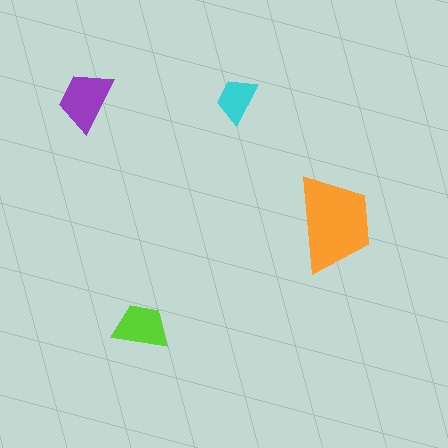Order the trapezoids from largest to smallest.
the orange one, the purple one, the lime one, the cyan one.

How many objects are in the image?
There are 4 objects in the image.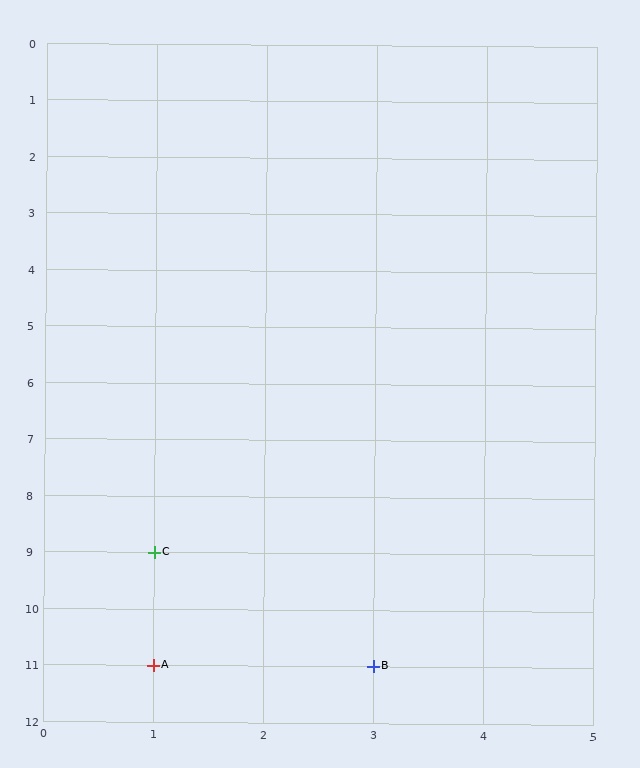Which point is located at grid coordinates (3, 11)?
Point B is at (3, 11).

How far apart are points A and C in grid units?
Points A and C are 2 rows apart.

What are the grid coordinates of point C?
Point C is at grid coordinates (1, 9).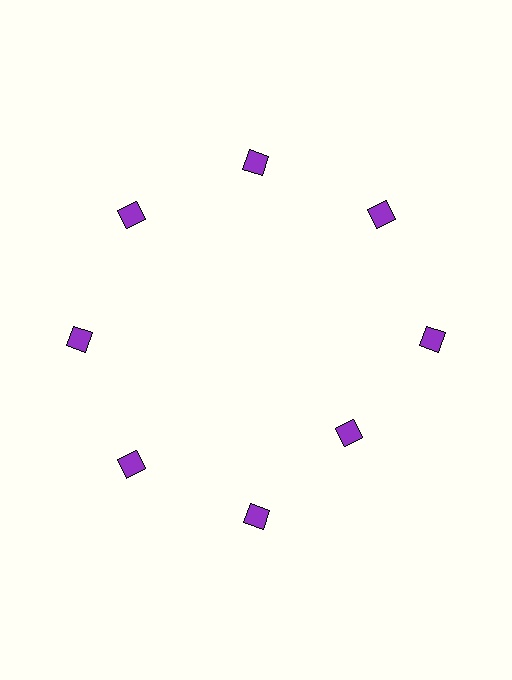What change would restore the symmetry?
The symmetry would be restored by moving it outward, back onto the ring so that all 8 diamonds sit at equal angles and equal distance from the center.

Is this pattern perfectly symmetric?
No. The 8 purple diamonds are arranged in a ring, but one element near the 4 o'clock position is pulled inward toward the center, breaking the 8-fold rotational symmetry.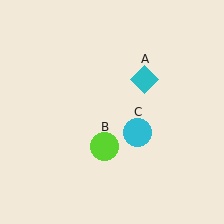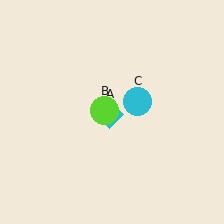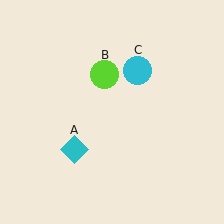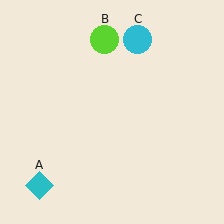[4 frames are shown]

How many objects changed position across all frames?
3 objects changed position: cyan diamond (object A), lime circle (object B), cyan circle (object C).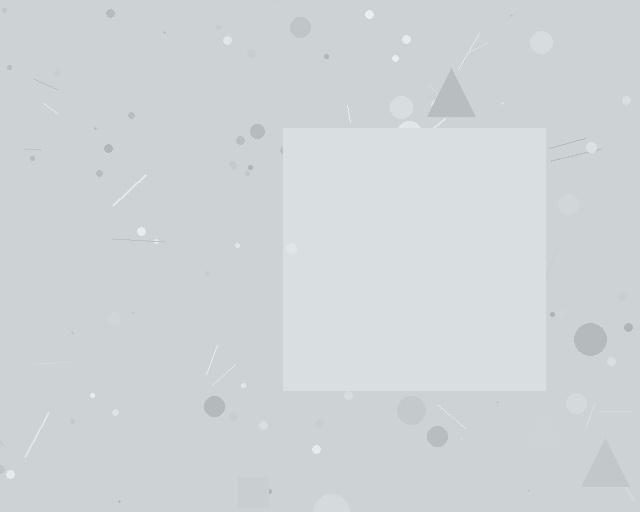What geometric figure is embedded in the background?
A square is embedded in the background.